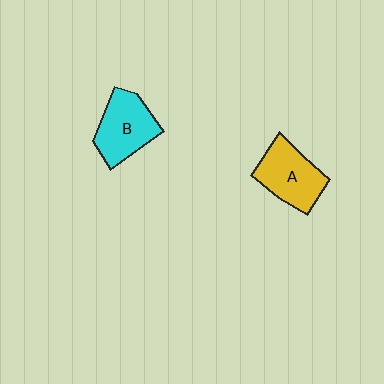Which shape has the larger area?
Shape A (yellow).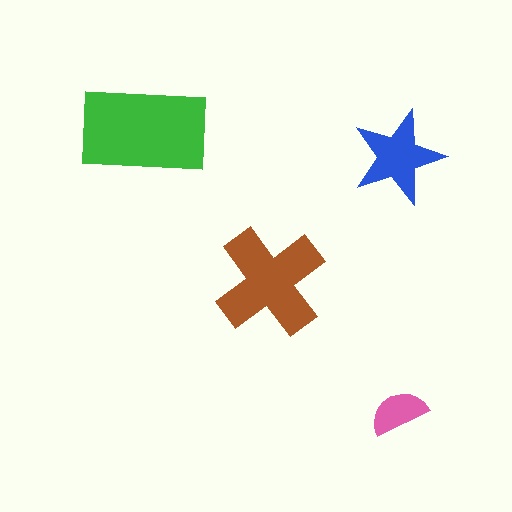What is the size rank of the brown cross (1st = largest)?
2nd.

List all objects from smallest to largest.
The pink semicircle, the blue star, the brown cross, the green rectangle.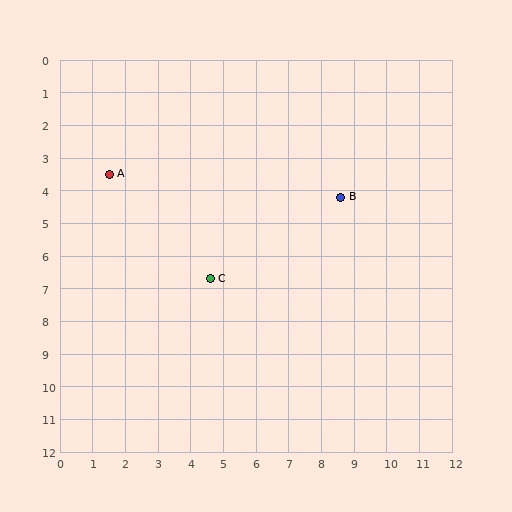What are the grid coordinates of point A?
Point A is at approximately (1.5, 3.5).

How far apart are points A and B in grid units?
Points A and B are about 7.1 grid units apart.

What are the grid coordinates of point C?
Point C is at approximately (4.6, 6.7).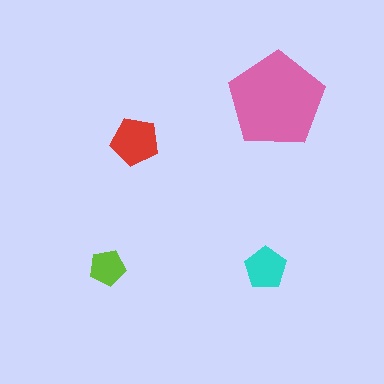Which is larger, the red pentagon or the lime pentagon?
The red one.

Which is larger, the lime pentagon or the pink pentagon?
The pink one.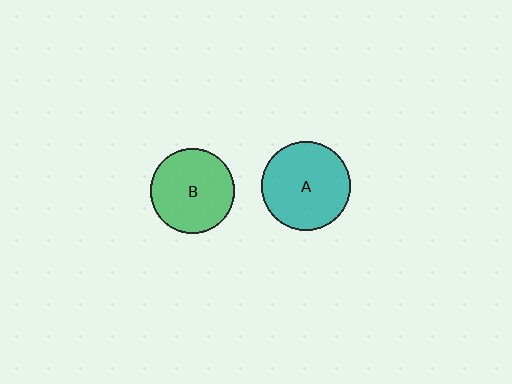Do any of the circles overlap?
No, none of the circles overlap.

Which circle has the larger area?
Circle A (teal).